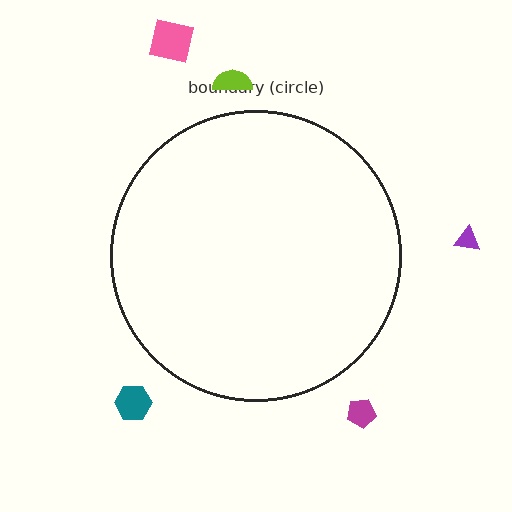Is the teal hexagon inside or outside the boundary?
Outside.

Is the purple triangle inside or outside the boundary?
Outside.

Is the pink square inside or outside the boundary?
Outside.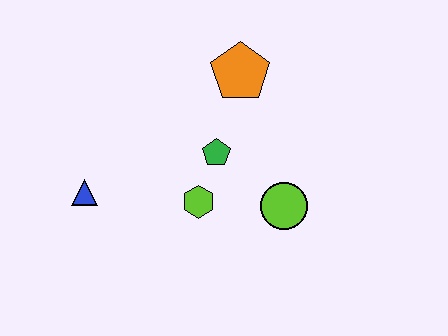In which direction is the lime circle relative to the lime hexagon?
The lime circle is to the right of the lime hexagon.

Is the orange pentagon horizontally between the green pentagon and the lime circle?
Yes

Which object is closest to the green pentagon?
The lime hexagon is closest to the green pentagon.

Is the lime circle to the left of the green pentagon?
No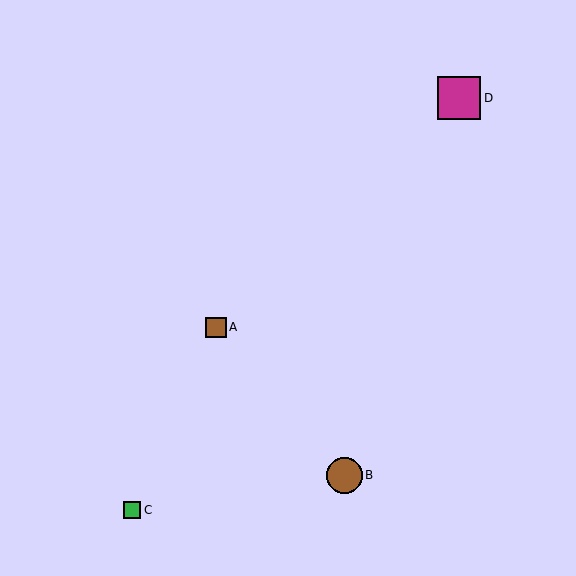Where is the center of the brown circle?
The center of the brown circle is at (344, 475).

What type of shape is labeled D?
Shape D is a magenta square.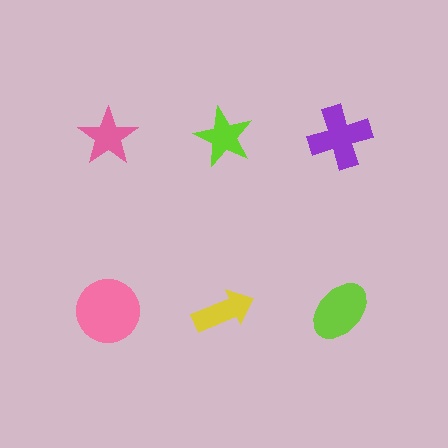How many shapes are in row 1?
3 shapes.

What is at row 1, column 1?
A pink star.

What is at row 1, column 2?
A lime star.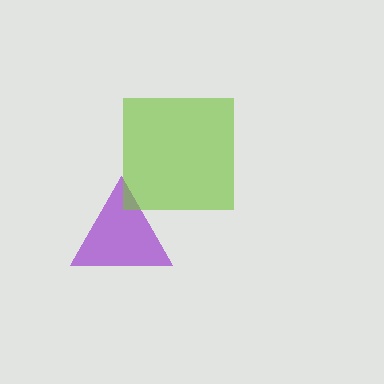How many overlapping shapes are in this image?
There are 2 overlapping shapes in the image.